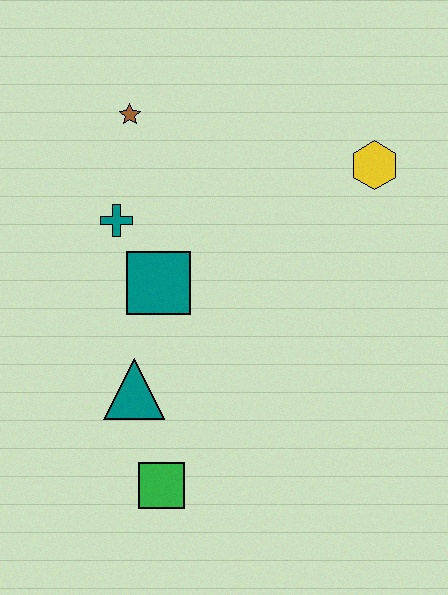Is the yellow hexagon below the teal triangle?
No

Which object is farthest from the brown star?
The green square is farthest from the brown star.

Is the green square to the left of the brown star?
No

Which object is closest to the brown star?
The teal cross is closest to the brown star.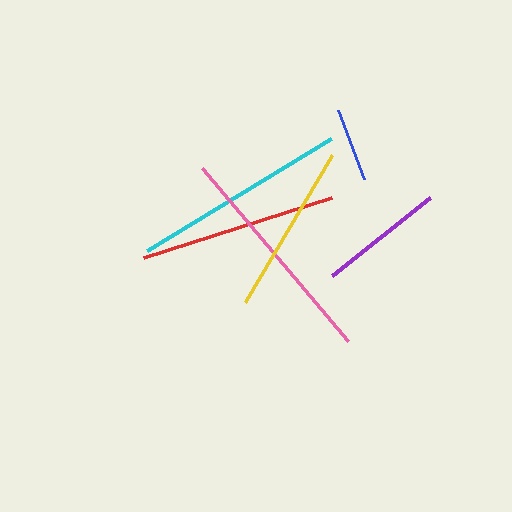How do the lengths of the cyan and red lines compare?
The cyan and red lines are approximately the same length.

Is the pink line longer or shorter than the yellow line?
The pink line is longer than the yellow line.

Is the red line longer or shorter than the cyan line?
The cyan line is longer than the red line.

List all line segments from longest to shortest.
From longest to shortest: pink, cyan, red, yellow, purple, blue.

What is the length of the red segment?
The red segment is approximately 197 pixels long.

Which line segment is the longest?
The pink line is the longest at approximately 226 pixels.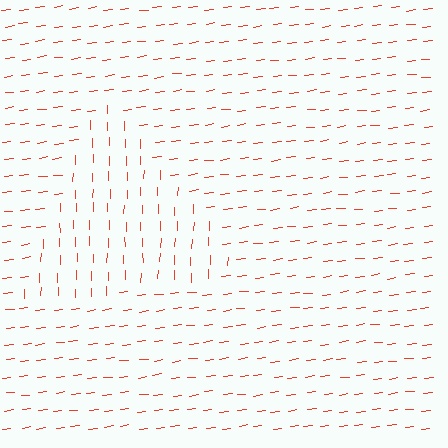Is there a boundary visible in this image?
Yes, there is a texture boundary formed by a change in line orientation.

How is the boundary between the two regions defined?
The boundary is defined purely by a change in line orientation (approximately 82 degrees difference). All lines are the same color and thickness.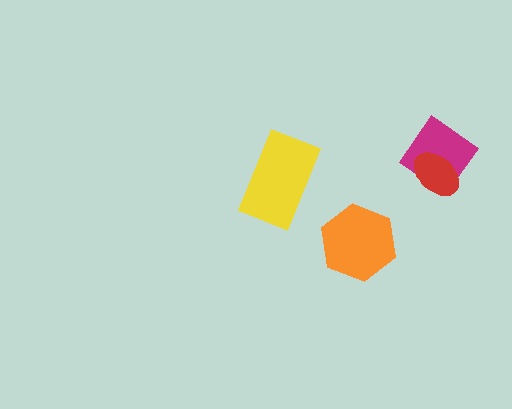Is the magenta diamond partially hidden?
Yes, it is partially covered by another shape.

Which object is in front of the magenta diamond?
The red ellipse is in front of the magenta diamond.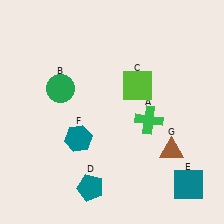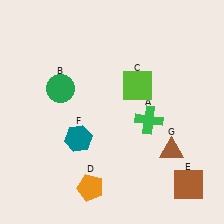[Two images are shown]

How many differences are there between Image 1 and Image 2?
There are 2 differences between the two images.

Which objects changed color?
D changed from teal to orange. E changed from teal to brown.